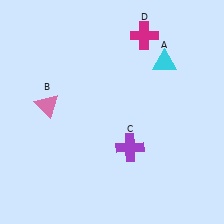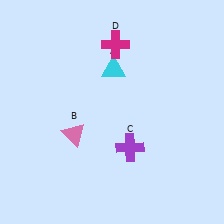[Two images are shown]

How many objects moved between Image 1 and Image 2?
3 objects moved between the two images.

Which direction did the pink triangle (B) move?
The pink triangle (B) moved down.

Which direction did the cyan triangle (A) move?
The cyan triangle (A) moved left.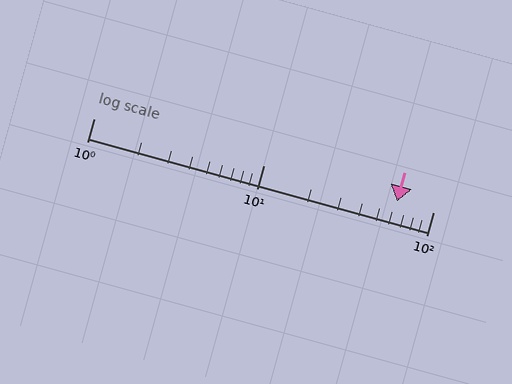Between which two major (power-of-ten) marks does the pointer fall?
The pointer is between 10 and 100.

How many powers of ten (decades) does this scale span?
The scale spans 2 decades, from 1 to 100.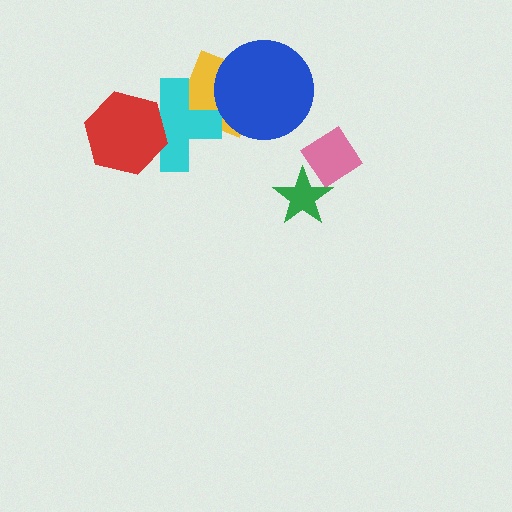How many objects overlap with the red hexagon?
1 object overlaps with the red hexagon.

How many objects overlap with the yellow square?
2 objects overlap with the yellow square.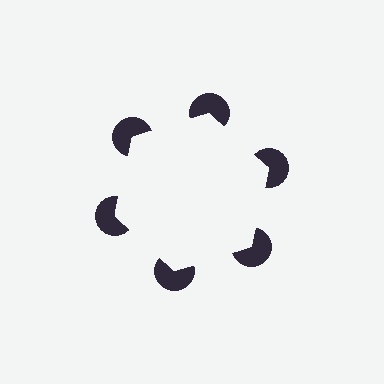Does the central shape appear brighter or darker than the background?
It typically appears slightly brighter than the background, even though no actual brightness change is drawn.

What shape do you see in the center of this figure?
An illusory hexagon — its edges are inferred from the aligned wedge cuts in the pac-man discs, not physically drawn.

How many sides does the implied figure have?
6 sides.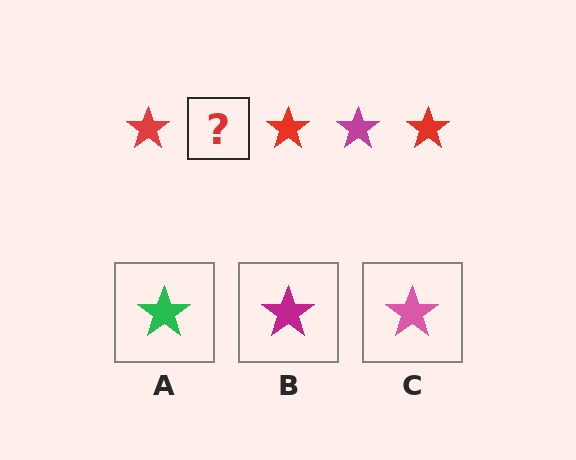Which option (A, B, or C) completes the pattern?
B.